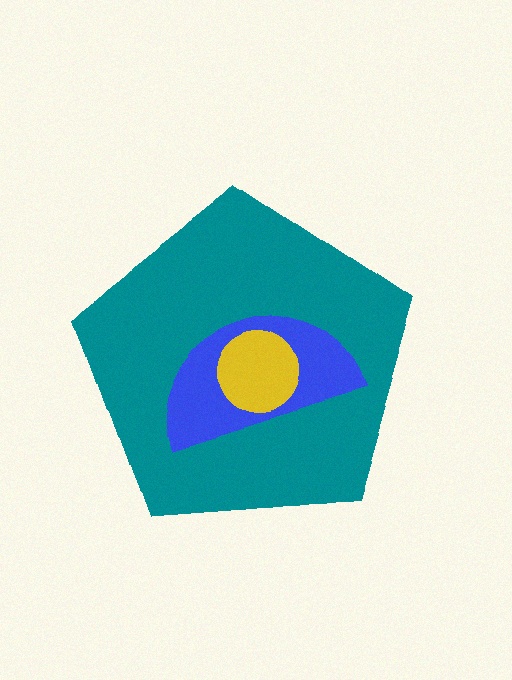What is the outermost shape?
The teal pentagon.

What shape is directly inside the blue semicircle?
The yellow circle.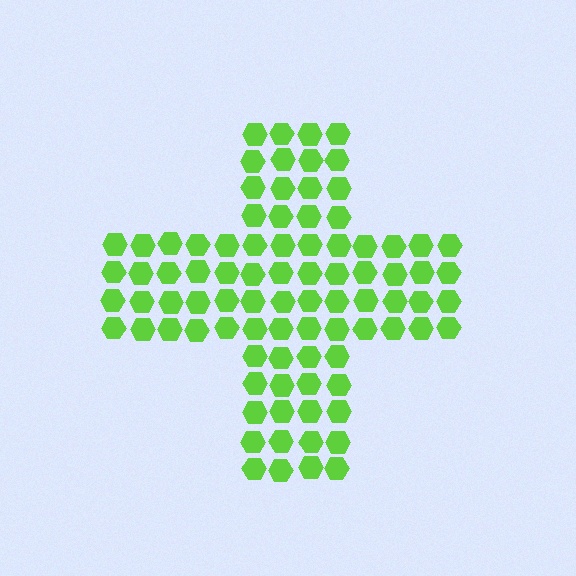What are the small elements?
The small elements are hexagons.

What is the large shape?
The large shape is a cross.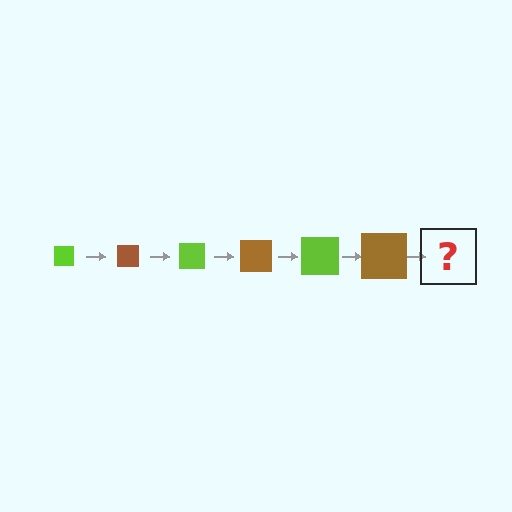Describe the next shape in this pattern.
It should be a lime square, larger than the previous one.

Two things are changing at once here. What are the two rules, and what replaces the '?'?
The two rules are that the square grows larger each step and the color cycles through lime and brown. The '?' should be a lime square, larger than the previous one.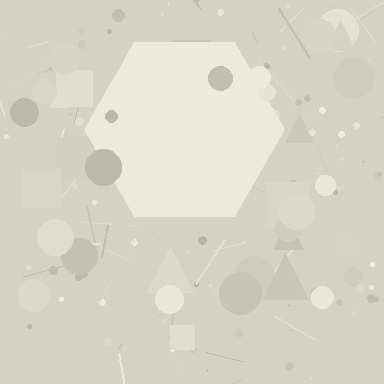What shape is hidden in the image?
A hexagon is hidden in the image.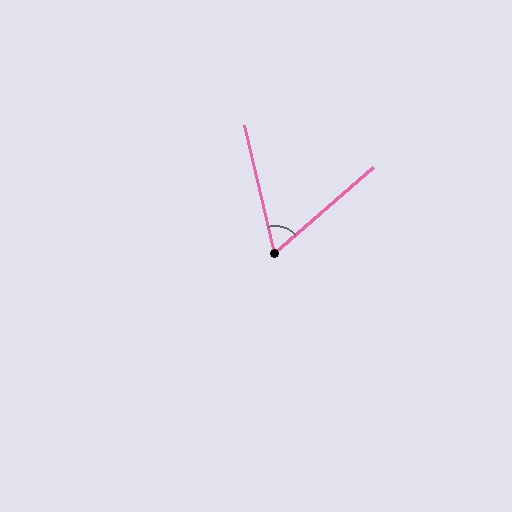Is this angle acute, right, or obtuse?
It is acute.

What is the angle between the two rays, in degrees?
Approximately 62 degrees.